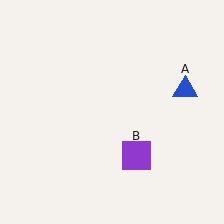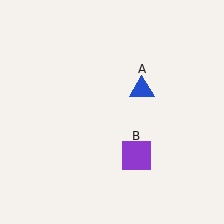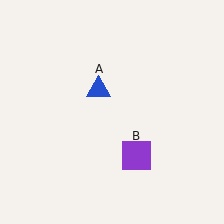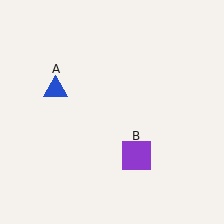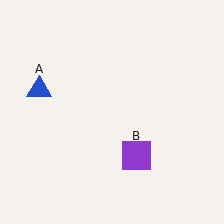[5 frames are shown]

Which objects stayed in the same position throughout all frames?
Purple square (object B) remained stationary.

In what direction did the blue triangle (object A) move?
The blue triangle (object A) moved left.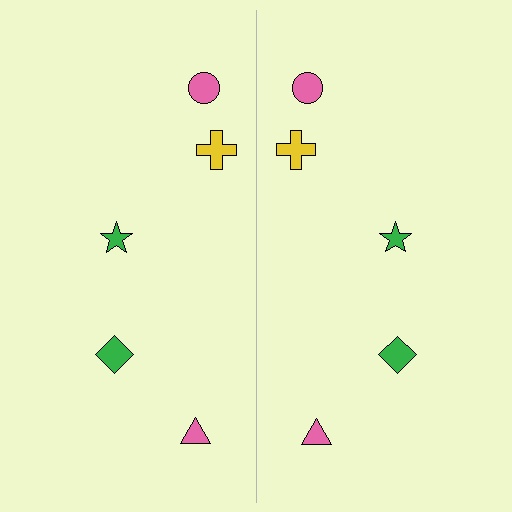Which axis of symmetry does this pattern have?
The pattern has a vertical axis of symmetry running through the center of the image.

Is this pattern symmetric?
Yes, this pattern has bilateral (reflection) symmetry.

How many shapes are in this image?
There are 10 shapes in this image.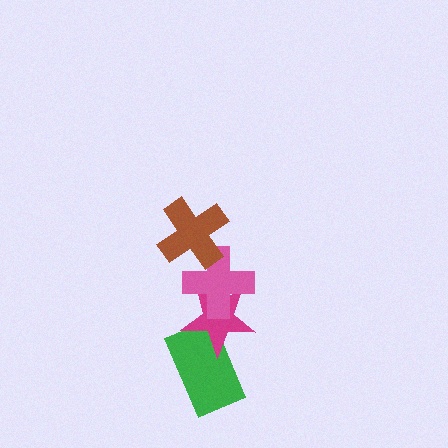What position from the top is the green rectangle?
The green rectangle is 4th from the top.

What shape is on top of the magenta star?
The pink cross is on top of the magenta star.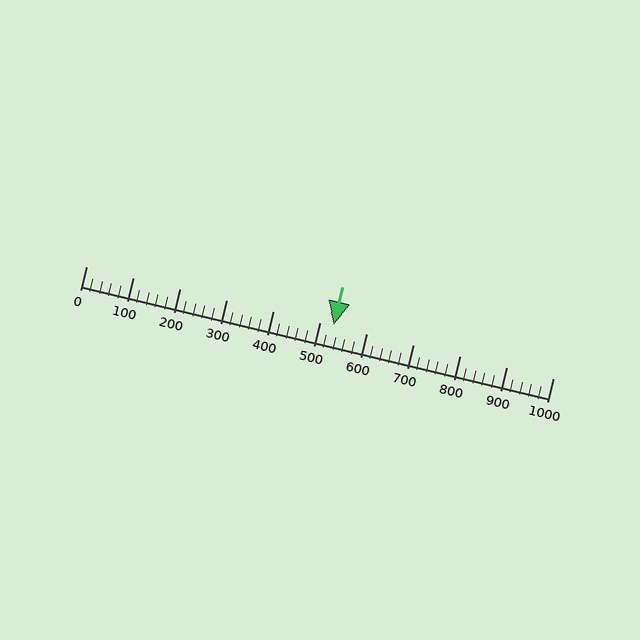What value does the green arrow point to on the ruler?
The green arrow points to approximately 529.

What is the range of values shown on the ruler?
The ruler shows values from 0 to 1000.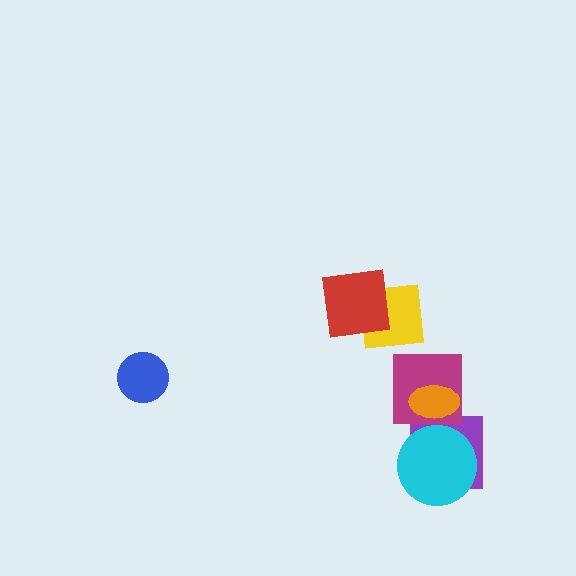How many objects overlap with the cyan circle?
1 object overlaps with the cyan circle.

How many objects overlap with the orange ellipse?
2 objects overlap with the orange ellipse.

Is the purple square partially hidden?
Yes, it is partially covered by another shape.